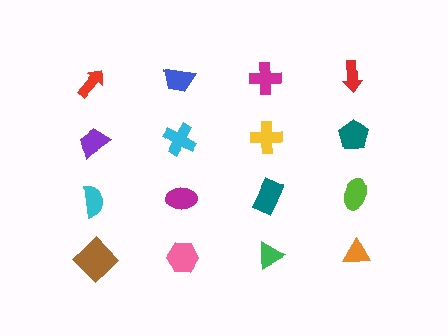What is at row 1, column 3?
A magenta cross.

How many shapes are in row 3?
4 shapes.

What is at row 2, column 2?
A cyan cross.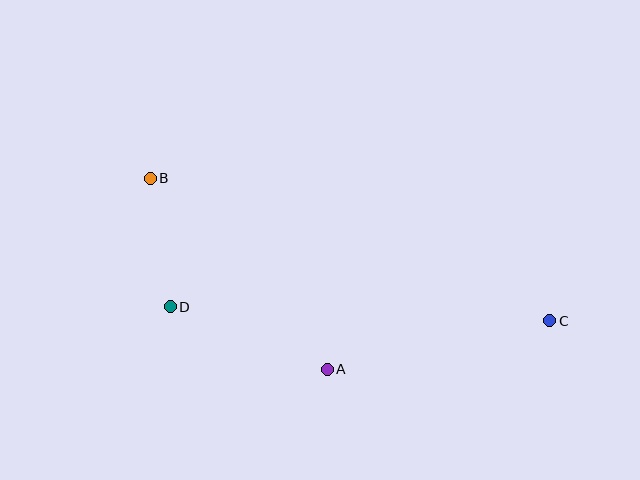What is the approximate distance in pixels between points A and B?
The distance between A and B is approximately 261 pixels.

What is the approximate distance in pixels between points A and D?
The distance between A and D is approximately 169 pixels.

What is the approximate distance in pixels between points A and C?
The distance between A and C is approximately 228 pixels.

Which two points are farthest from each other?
Points B and C are farthest from each other.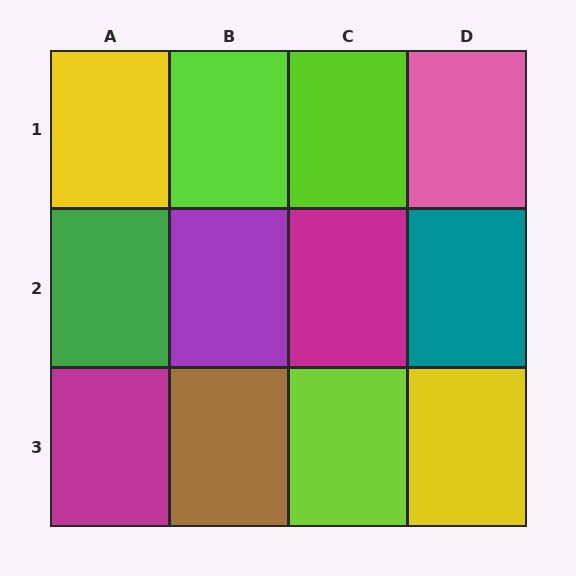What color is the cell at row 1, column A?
Yellow.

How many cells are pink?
1 cell is pink.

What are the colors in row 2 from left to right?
Green, purple, magenta, teal.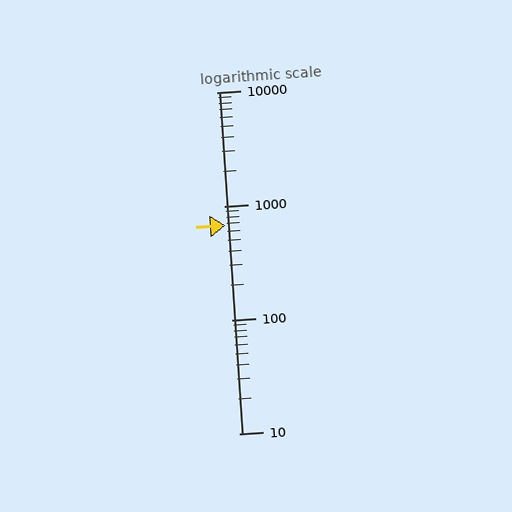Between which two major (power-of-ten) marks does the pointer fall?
The pointer is between 100 and 1000.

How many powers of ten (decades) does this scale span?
The scale spans 3 decades, from 10 to 10000.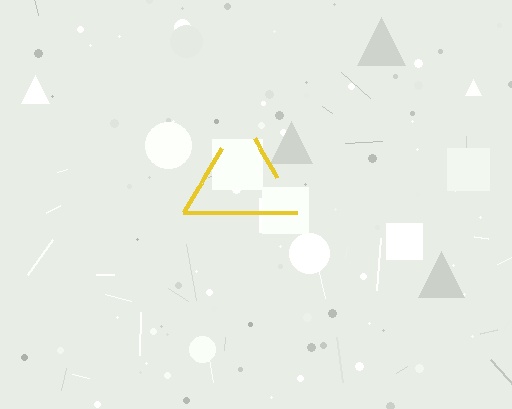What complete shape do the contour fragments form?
The contour fragments form a triangle.